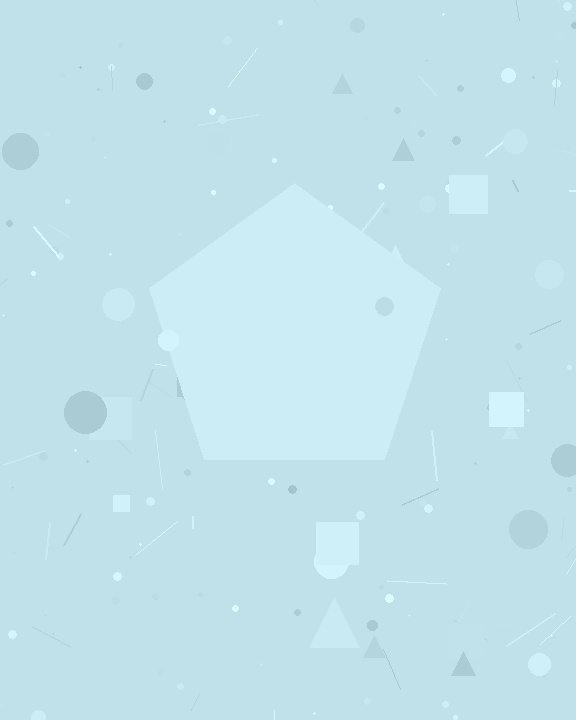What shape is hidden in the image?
A pentagon is hidden in the image.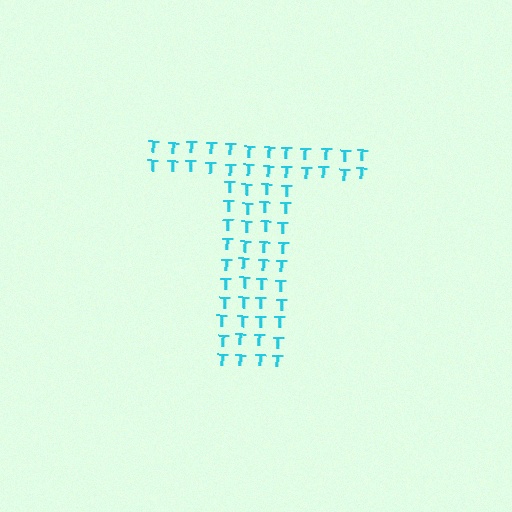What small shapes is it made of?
It is made of small letter T's.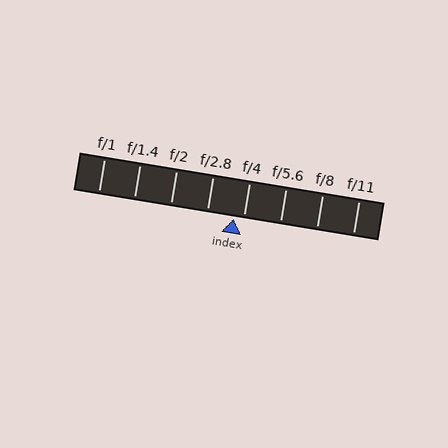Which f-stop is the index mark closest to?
The index mark is closest to f/4.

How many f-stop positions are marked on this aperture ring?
There are 8 f-stop positions marked.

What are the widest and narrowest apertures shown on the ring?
The widest aperture shown is f/1 and the narrowest is f/11.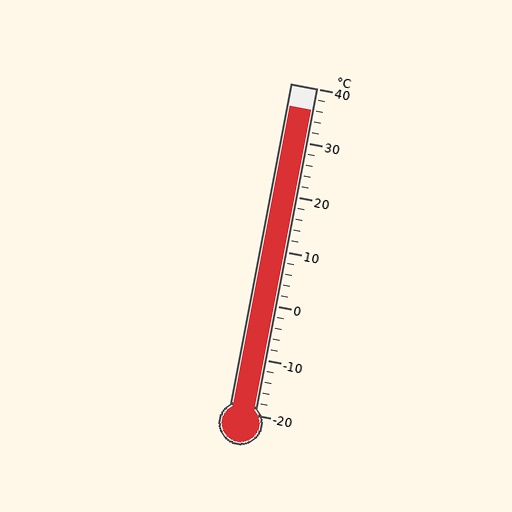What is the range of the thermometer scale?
The thermometer scale ranges from -20°C to 40°C.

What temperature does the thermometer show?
The thermometer shows approximately 36°C.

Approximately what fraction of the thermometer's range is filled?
The thermometer is filled to approximately 95% of its range.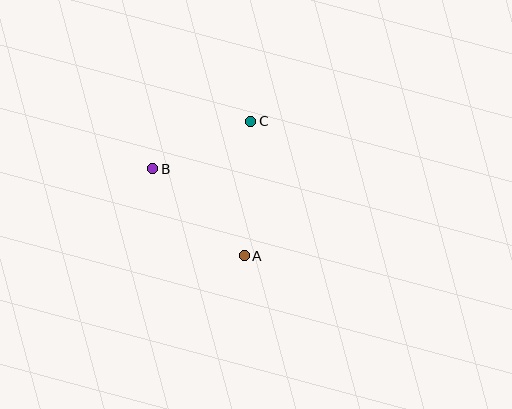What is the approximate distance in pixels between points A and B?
The distance between A and B is approximately 127 pixels.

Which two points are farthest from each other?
Points A and C are farthest from each other.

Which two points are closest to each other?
Points B and C are closest to each other.